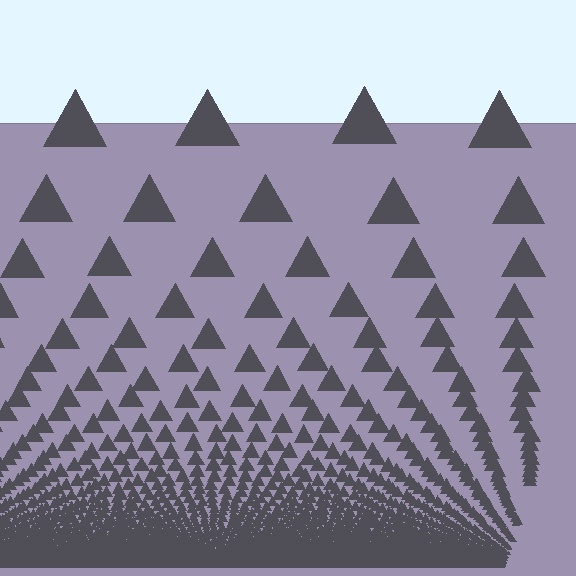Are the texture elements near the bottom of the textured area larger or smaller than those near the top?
Smaller. The gradient is inverted — elements near the bottom are smaller and denser.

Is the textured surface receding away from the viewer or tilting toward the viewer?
The surface appears to tilt toward the viewer. Texture elements get larger and sparser toward the top.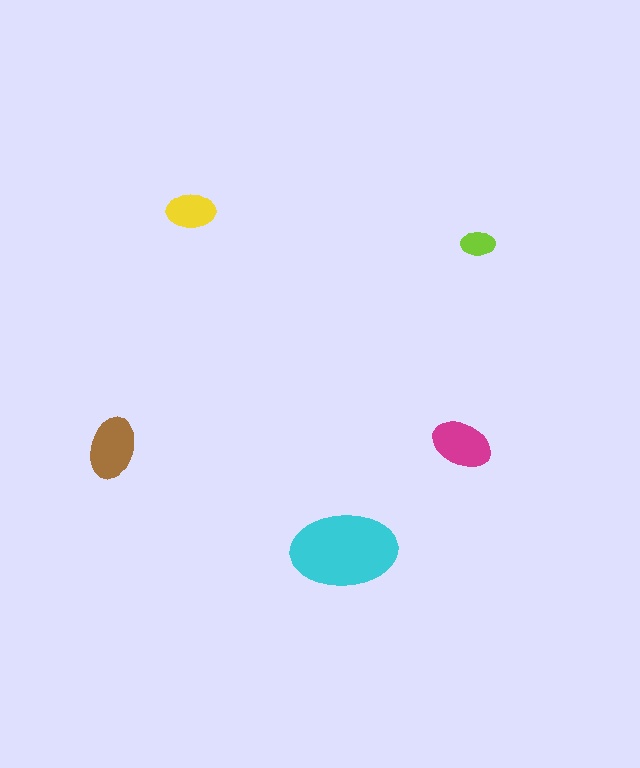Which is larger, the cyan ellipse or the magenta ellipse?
The cyan one.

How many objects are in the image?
There are 5 objects in the image.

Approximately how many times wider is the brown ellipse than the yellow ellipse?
About 1.5 times wider.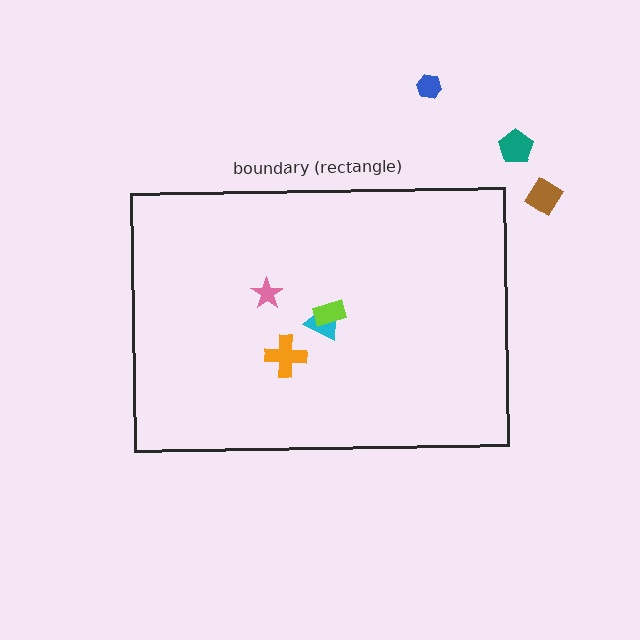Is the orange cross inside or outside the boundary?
Inside.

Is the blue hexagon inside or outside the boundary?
Outside.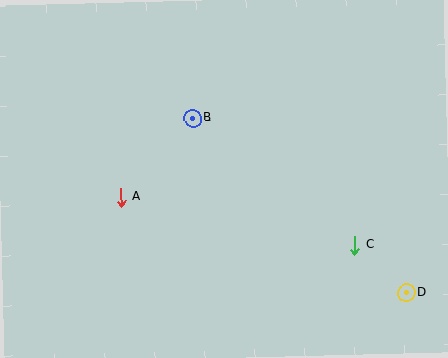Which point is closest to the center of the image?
Point B at (193, 118) is closest to the center.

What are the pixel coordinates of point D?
Point D is at (406, 293).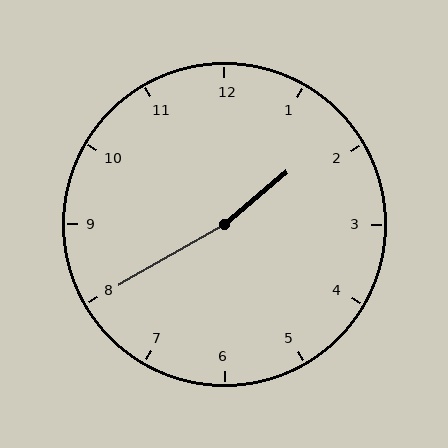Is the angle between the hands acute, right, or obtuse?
It is obtuse.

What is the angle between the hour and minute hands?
Approximately 170 degrees.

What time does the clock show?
1:40.